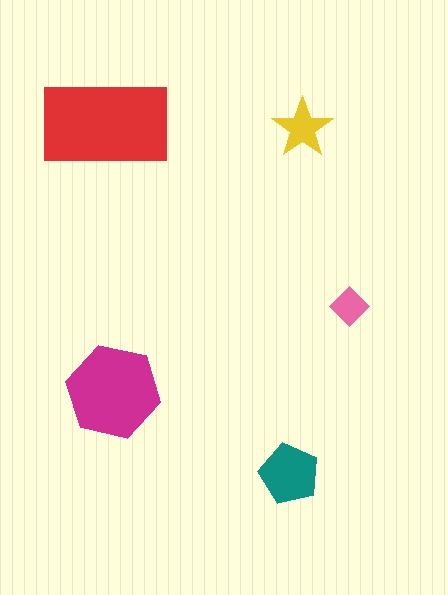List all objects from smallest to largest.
The pink diamond, the yellow star, the teal pentagon, the magenta hexagon, the red rectangle.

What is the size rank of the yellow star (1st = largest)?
4th.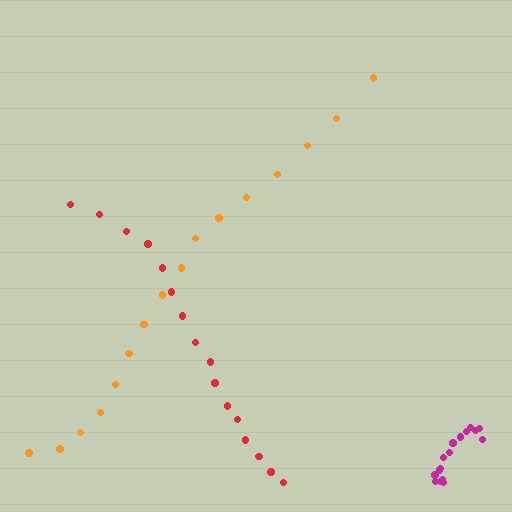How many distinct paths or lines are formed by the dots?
There are 3 distinct paths.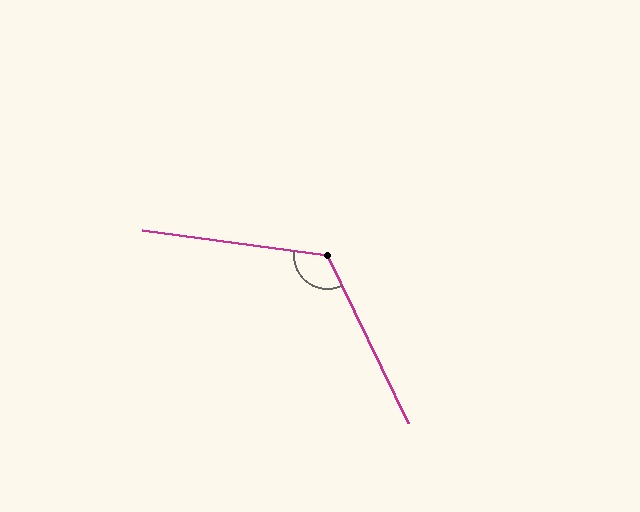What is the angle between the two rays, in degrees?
Approximately 123 degrees.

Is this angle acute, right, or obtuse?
It is obtuse.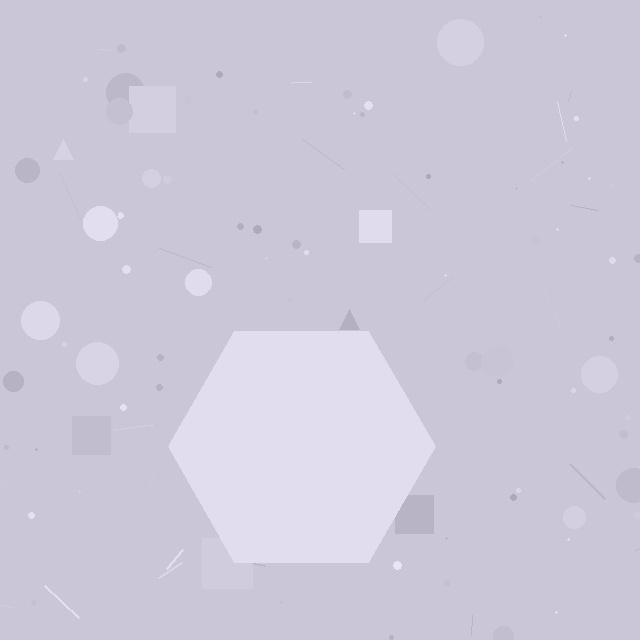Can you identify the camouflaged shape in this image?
The camouflaged shape is a hexagon.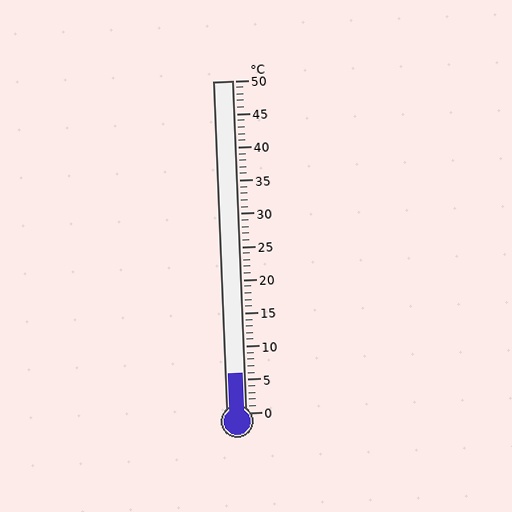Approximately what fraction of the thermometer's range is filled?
The thermometer is filled to approximately 10% of its range.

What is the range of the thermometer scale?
The thermometer scale ranges from 0°C to 50°C.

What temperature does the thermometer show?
The thermometer shows approximately 6°C.